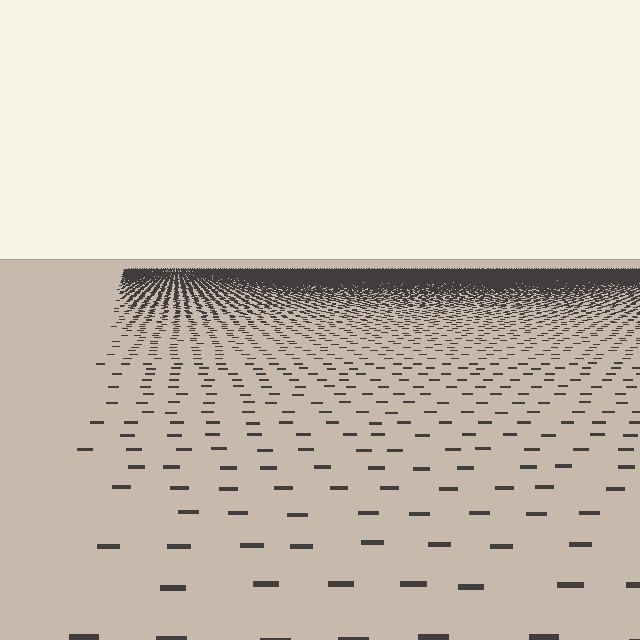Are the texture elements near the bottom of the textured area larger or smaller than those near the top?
Larger. Near the bottom, elements are closer to the viewer and appear at a bigger on-screen size.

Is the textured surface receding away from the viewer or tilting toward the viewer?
The surface is receding away from the viewer. Texture elements get smaller and denser toward the top.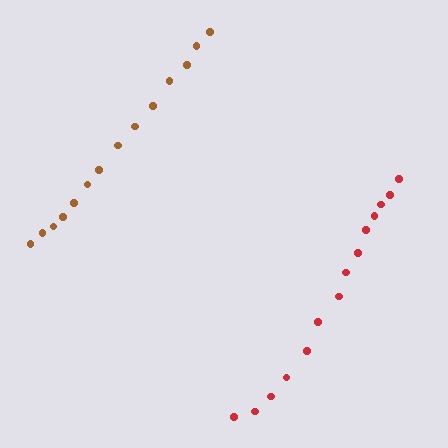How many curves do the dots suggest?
There are 2 distinct paths.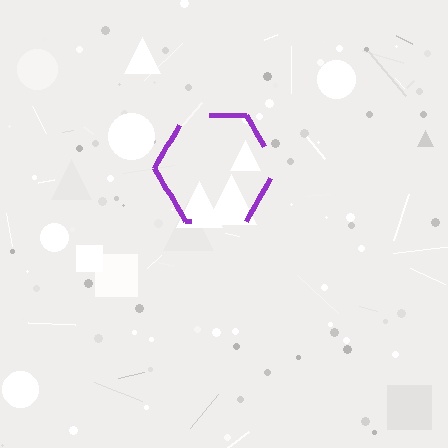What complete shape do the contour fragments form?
The contour fragments form a hexagon.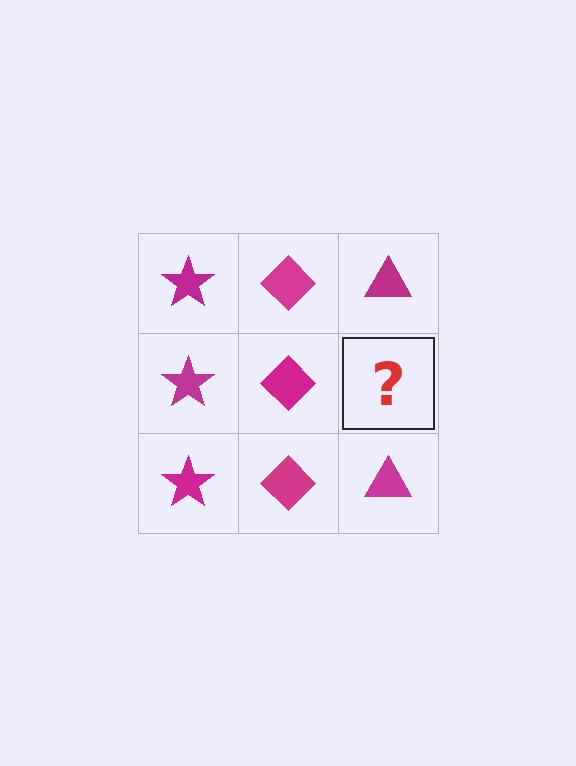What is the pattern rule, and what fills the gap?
The rule is that each column has a consistent shape. The gap should be filled with a magenta triangle.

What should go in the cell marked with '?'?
The missing cell should contain a magenta triangle.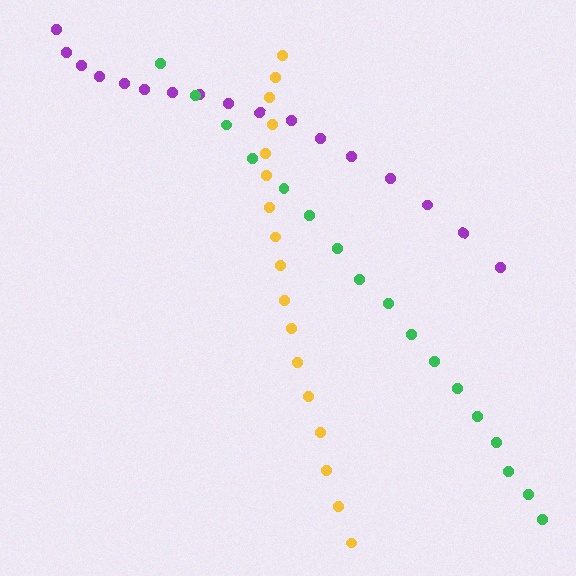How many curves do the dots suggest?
There are 3 distinct paths.